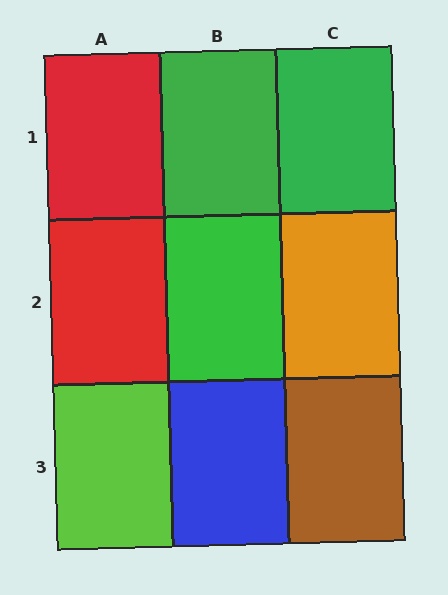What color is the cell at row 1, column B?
Green.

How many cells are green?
3 cells are green.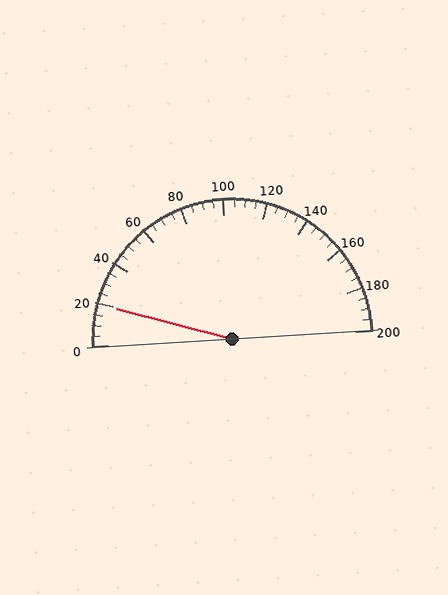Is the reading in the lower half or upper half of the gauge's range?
The reading is in the lower half of the range (0 to 200).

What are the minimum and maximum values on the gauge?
The gauge ranges from 0 to 200.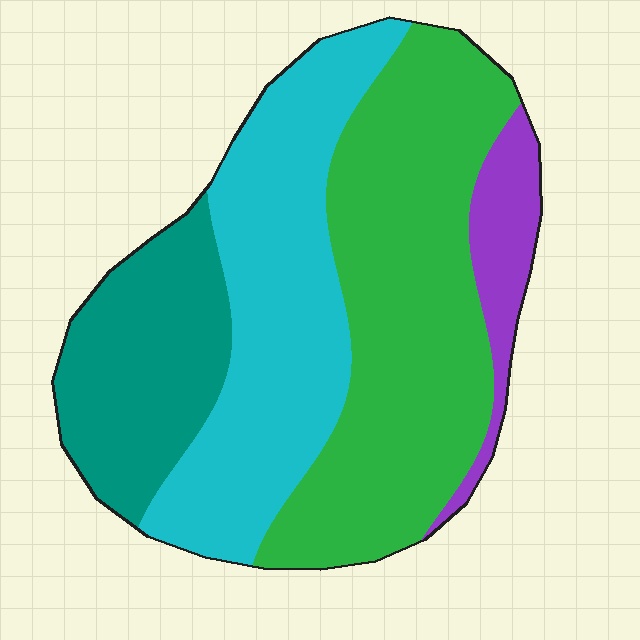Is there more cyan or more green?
Green.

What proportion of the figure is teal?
Teal takes up about one fifth (1/5) of the figure.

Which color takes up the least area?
Purple, at roughly 10%.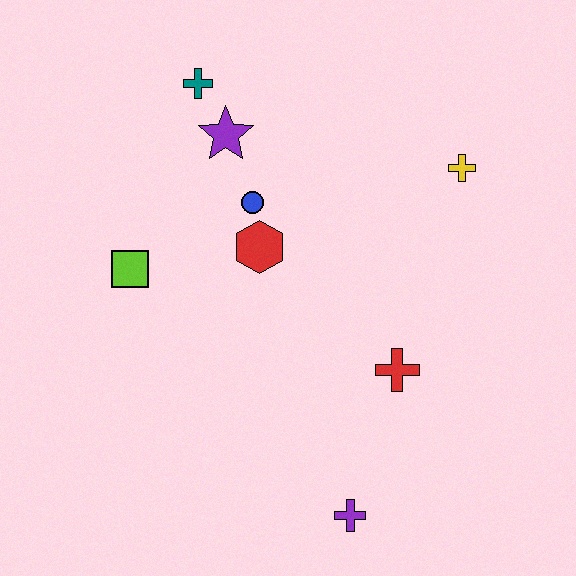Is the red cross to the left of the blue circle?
No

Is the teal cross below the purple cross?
No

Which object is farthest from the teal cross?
The purple cross is farthest from the teal cross.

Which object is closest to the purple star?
The teal cross is closest to the purple star.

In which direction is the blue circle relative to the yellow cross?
The blue circle is to the left of the yellow cross.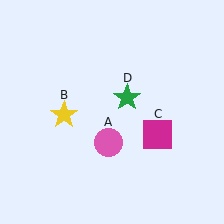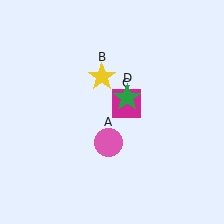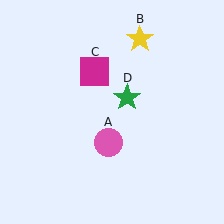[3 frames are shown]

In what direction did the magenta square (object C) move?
The magenta square (object C) moved up and to the left.